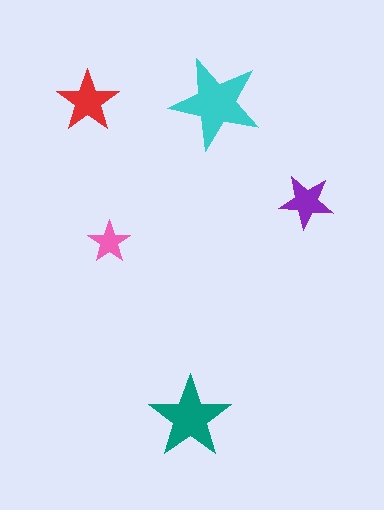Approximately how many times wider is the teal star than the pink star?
About 2 times wider.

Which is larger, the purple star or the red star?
The red one.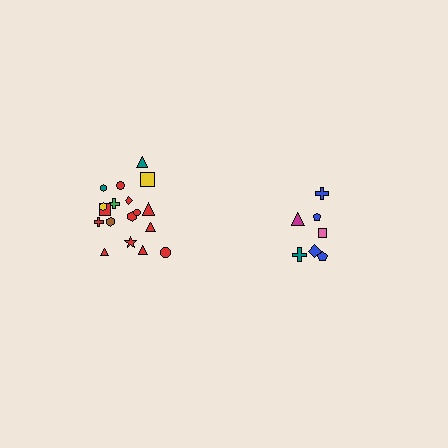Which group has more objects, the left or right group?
The left group.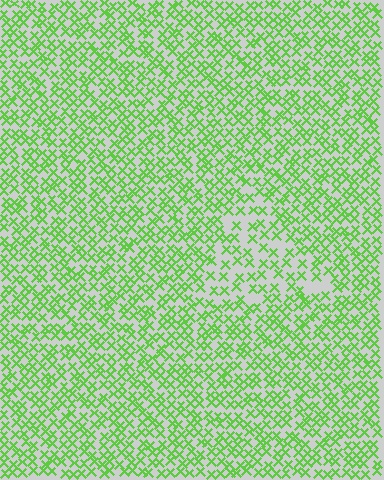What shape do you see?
I see a triangle.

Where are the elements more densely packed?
The elements are more densely packed outside the triangle boundary.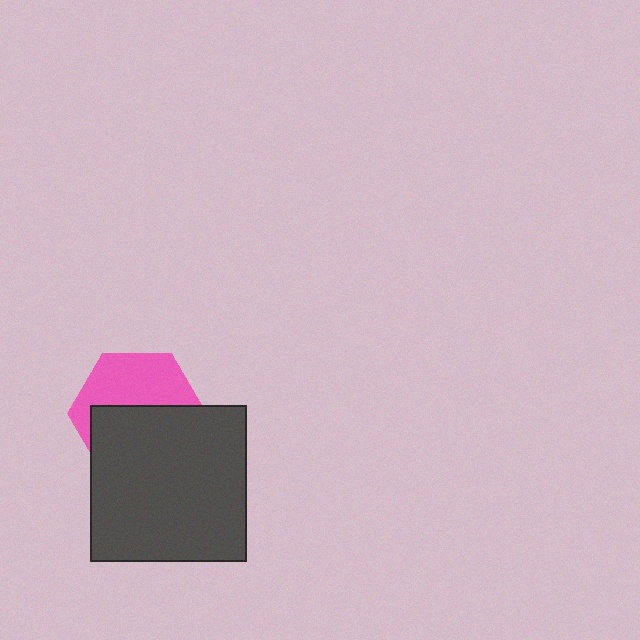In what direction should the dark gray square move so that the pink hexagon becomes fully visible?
The dark gray square should move down. That is the shortest direction to clear the overlap and leave the pink hexagon fully visible.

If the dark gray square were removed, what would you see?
You would see the complete pink hexagon.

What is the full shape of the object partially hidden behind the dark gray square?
The partially hidden object is a pink hexagon.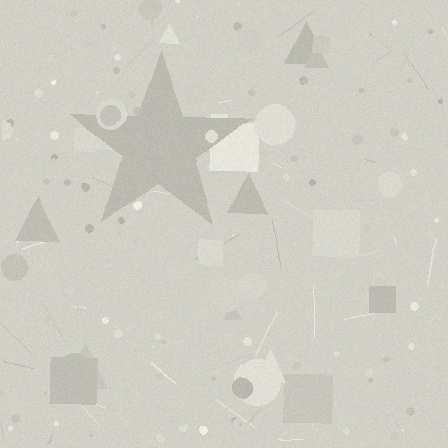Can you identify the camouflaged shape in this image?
The camouflaged shape is a star.